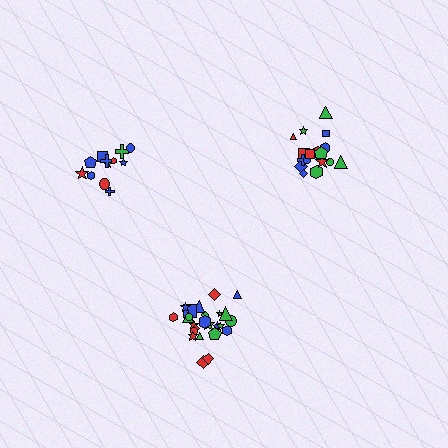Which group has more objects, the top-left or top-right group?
The top-right group.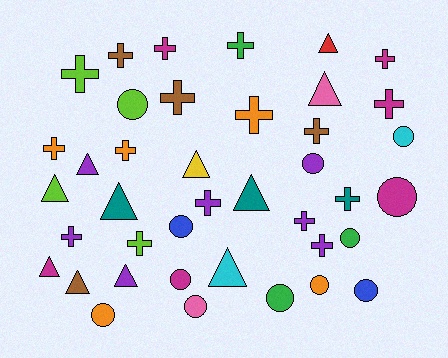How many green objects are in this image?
There are 3 green objects.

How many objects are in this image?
There are 40 objects.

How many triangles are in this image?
There are 11 triangles.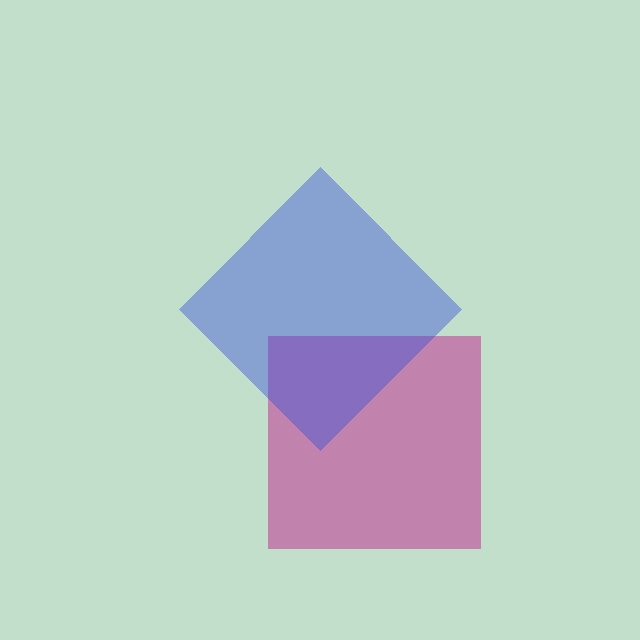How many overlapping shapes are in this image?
There are 2 overlapping shapes in the image.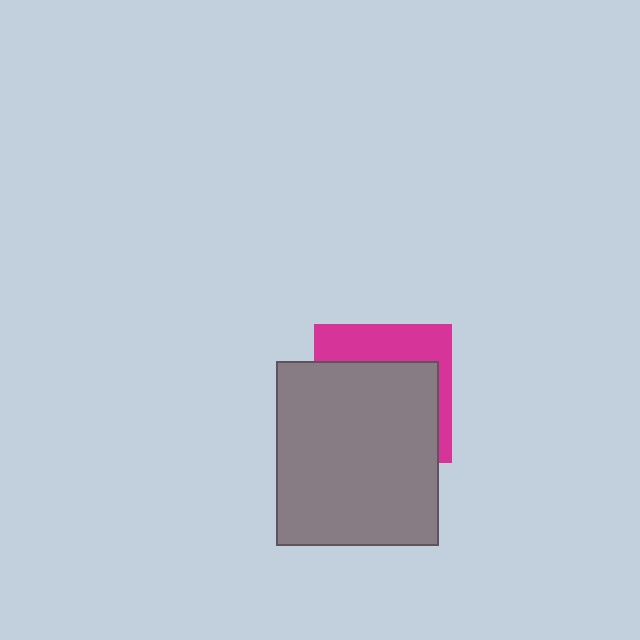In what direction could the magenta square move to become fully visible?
The magenta square could move up. That would shift it out from behind the gray rectangle entirely.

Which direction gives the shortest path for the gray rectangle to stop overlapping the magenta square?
Moving down gives the shortest separation.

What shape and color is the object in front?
The object in front is a gray rectangle.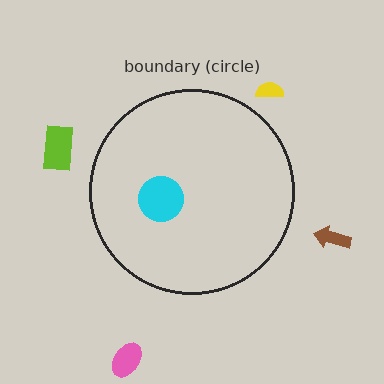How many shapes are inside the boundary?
1 inside, 4 outside.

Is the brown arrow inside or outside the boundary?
Outside.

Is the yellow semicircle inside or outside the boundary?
Outside.